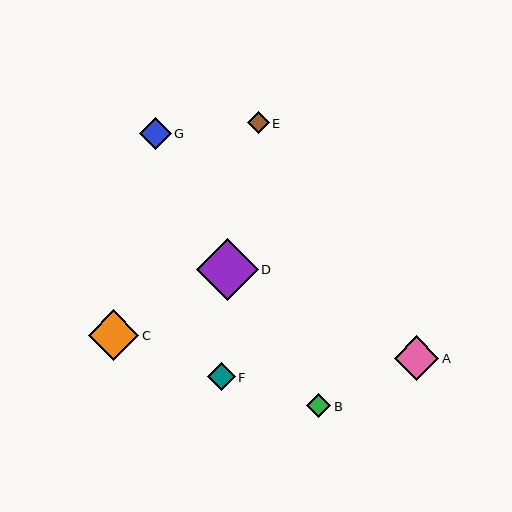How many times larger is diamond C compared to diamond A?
Diamond C is approximately 1.1 times the size of diamond A.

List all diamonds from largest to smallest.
From largest to smallest: D, C, A, G, F, B, E.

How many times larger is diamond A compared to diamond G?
Diamond A is approximately 1.4 times the size of diamond G.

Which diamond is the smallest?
Diamond E is the smallest with a size of approximately 22 pixels.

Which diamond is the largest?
Diamond D is the largest with a size of approximately 62 pixels.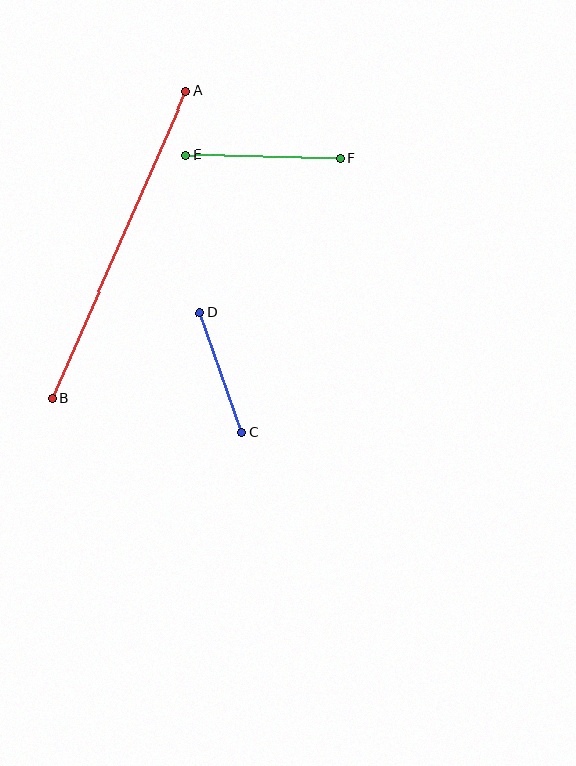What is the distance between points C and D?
The distance is approximately 127 pixels.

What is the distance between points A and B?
The distance is approximately 336 pixels.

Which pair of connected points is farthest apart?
Points A and B are farthest apart.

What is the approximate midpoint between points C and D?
The midpoint is at approximately (221, 373) pixels.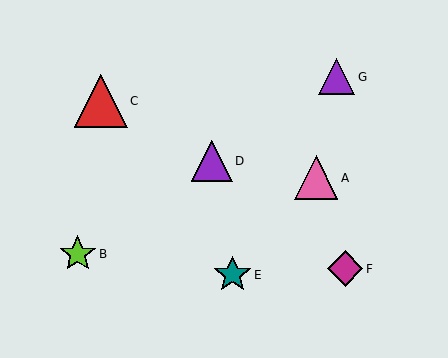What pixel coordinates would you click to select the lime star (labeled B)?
Click at (78, 254) to select the lime star B.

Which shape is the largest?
The red triangle (labeled C) is the largest.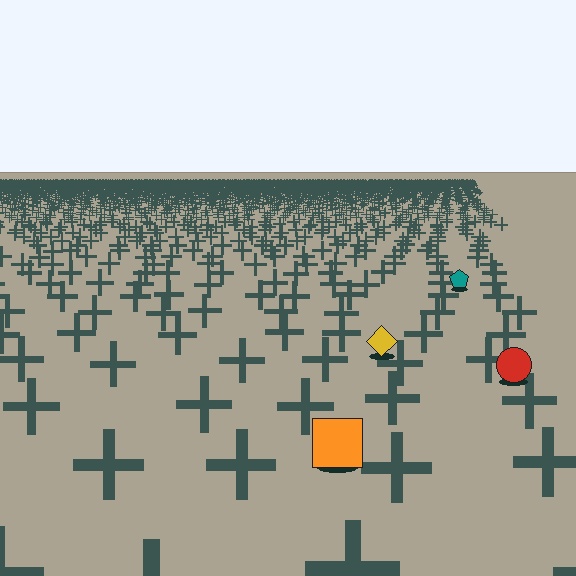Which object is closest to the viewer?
The orange square is closest. The texture marks near it are larger and more spread out.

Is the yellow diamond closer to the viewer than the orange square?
No. The orange square is closer — you can tell from the texture gradient: the ground texture is coarser near it.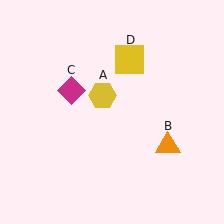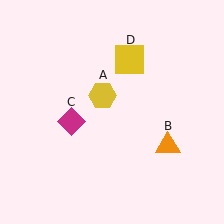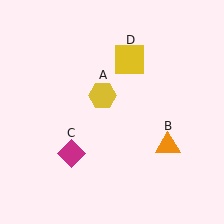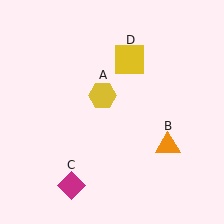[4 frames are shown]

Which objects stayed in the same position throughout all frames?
Yellow hexagon (object A) and orange triangle (object B) and yellow square (object D) remained stationary.